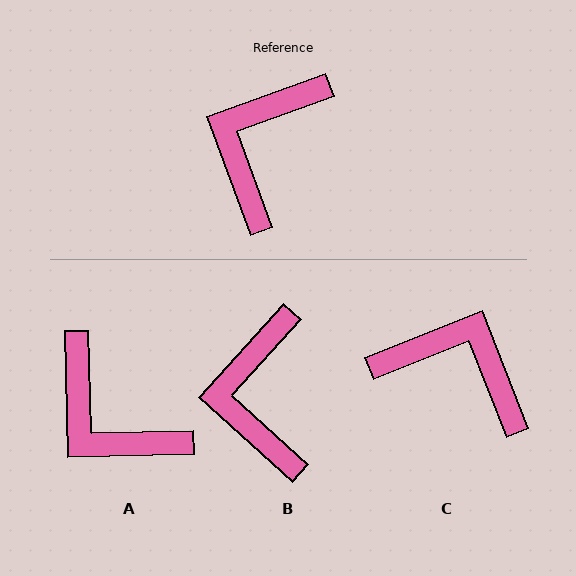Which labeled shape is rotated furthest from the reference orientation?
C, about 88 degrees away.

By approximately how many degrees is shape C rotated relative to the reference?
Approximately 88 degrees clockwise.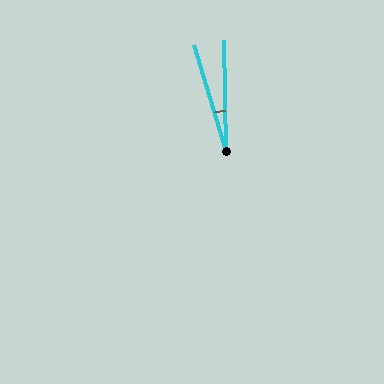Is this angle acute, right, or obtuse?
It is acute.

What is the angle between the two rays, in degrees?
Approximately 16 degrees.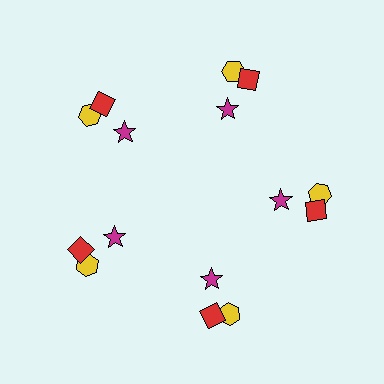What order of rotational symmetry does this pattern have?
This pattern has 5-fold rotational symmetry.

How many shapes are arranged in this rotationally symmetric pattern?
There are 15 shapes, arranged in 5 groups of 3.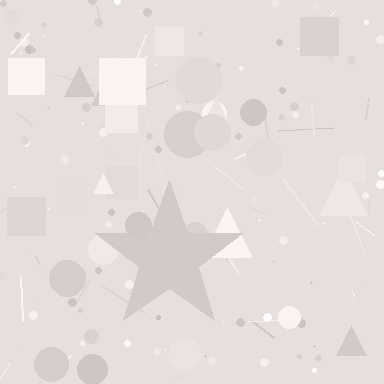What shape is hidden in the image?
A star is hidden in the image.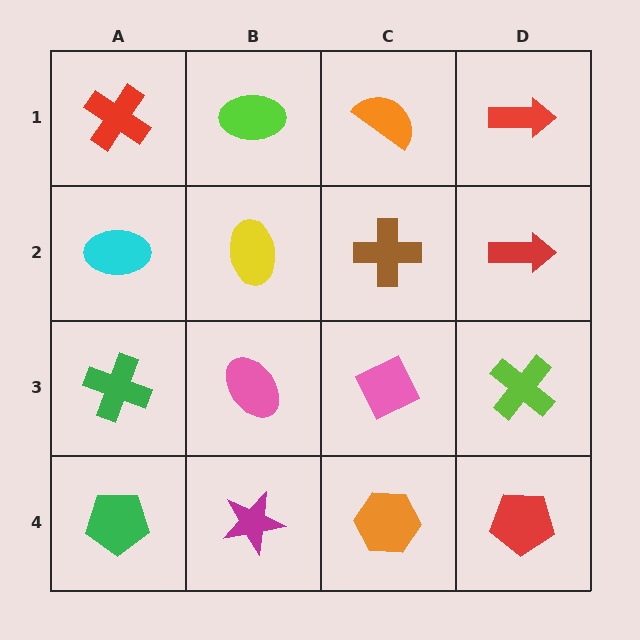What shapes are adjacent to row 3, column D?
A red arrow (row 2, column D), a red pentagon (row 4, column D), a pink diamond (row 3, column C).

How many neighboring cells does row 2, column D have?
3.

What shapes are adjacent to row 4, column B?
A pink ellipse (row 3, column B), a green pentagon (row 4, column A), an orange hexagon (row 4, column C).